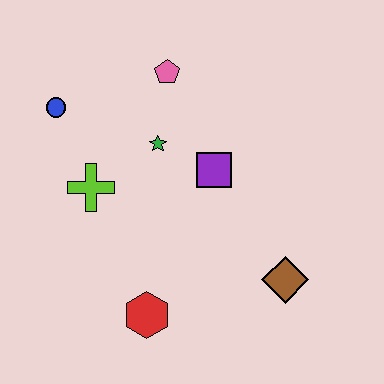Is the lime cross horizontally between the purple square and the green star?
No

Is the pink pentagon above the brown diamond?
Yes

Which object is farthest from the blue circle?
The brown diamond is farthest from the blue circle.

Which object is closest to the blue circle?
The lime cross is closest to the blue circle.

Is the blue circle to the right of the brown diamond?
No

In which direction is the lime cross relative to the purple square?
The lime cross is to the left of the purple square.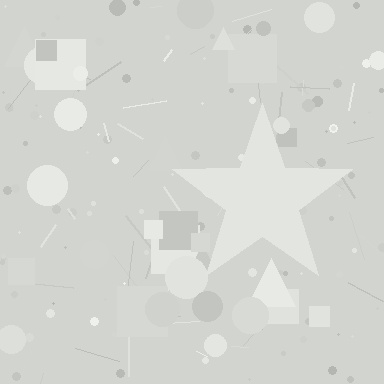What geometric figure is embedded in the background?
A star is embedded in the background.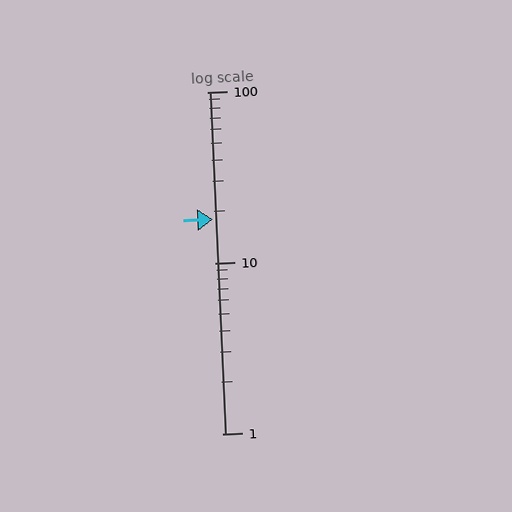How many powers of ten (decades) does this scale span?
The scale spans 2 decades, from 1 to 100.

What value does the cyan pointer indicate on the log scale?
The pointer indicates approximately 18.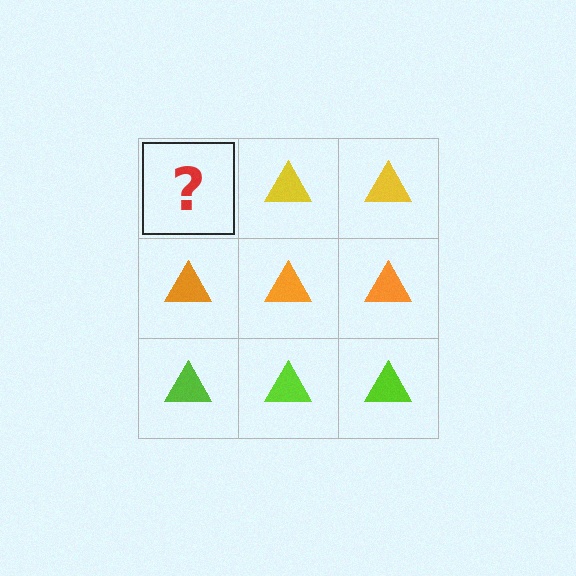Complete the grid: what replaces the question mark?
The question mark should be replaced with a yellow triangle.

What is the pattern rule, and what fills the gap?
The rule is that each row has a consistent color. The gap should be filled with a yellow triangle.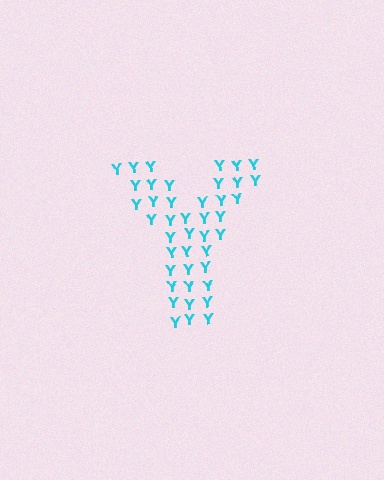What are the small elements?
The small elements are letter Y's.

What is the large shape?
The large shape is the letter Y.